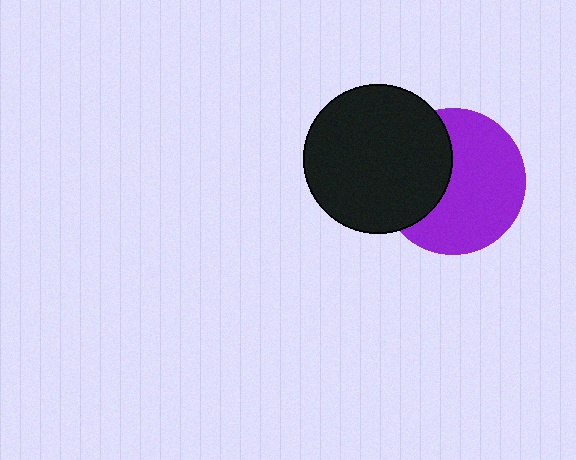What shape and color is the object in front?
The object in front is a black circle.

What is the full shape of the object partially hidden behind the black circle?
The partially hidden object is a purple circle.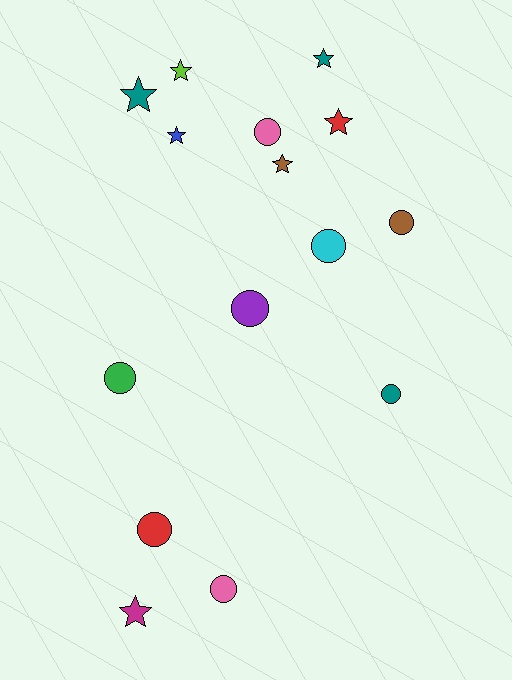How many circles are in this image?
There are 8 circles.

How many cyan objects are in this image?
There is 1 cyan object.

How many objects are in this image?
There are 15 objects.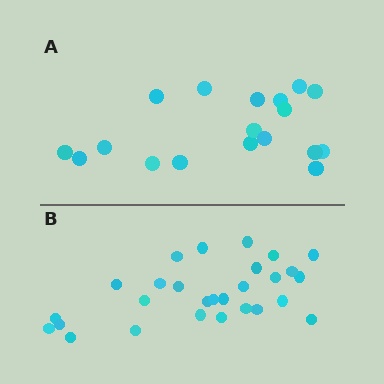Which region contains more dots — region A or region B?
Region B (the bottom region) has more dots.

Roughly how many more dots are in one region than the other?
Region B has roughly 10 or so more dots than region A.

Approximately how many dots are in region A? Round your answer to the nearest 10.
About 20 dots. (The exact count is 18, which rounds to 20.)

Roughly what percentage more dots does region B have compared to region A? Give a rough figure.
About 55% more.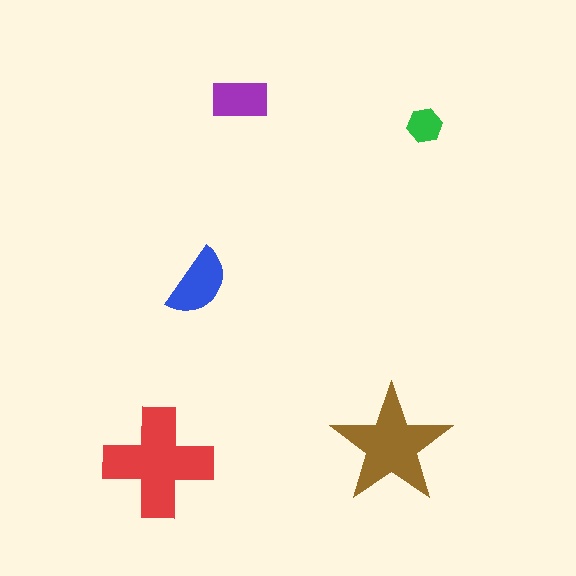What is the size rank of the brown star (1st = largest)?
2nd.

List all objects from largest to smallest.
The red cross, the brown star, the blue semicircle, the purple rectangle, the green hexagon.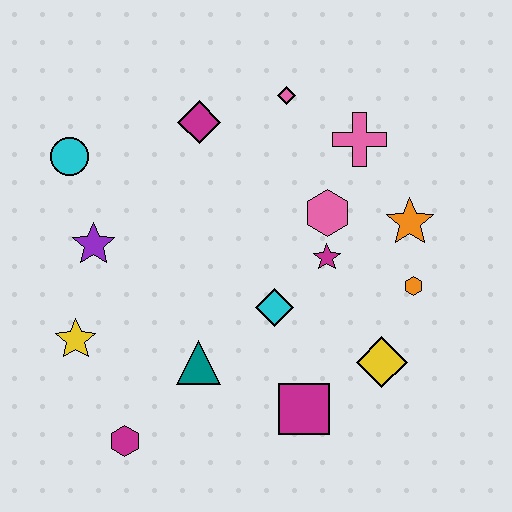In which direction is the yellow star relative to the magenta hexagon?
The yellow star is above the magenta hexagon.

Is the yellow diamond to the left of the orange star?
Yes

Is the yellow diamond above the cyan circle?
No